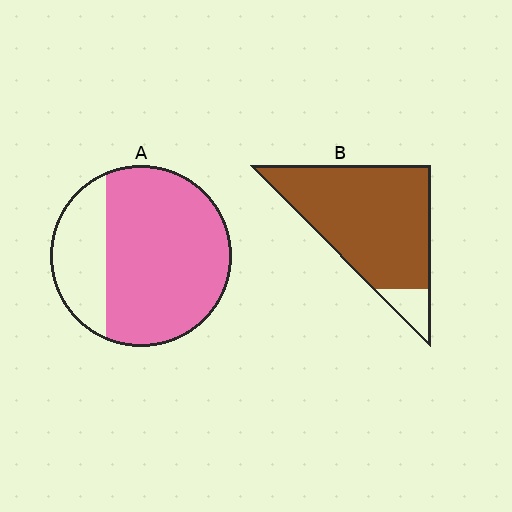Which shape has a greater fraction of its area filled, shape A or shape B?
Shape B.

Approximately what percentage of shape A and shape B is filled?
A is approximately 75% and B is approximately 90%.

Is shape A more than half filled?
Yes.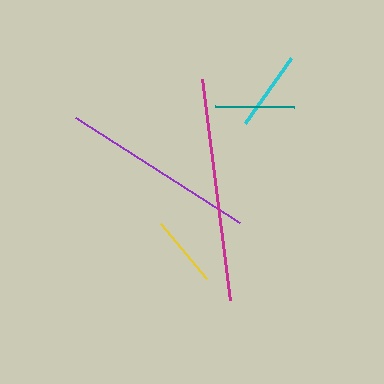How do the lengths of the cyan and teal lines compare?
The cyan and teal lines are approximately the same length.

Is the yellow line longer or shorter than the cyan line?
The cyan line is longer than the yellow line.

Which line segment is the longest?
The magenta line is the longest at approximately 223 pixels.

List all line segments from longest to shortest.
From longest to shortest: magenta, purple, cyan, teal, yellow.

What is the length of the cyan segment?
The cyan segment is approximately 79 pixels long.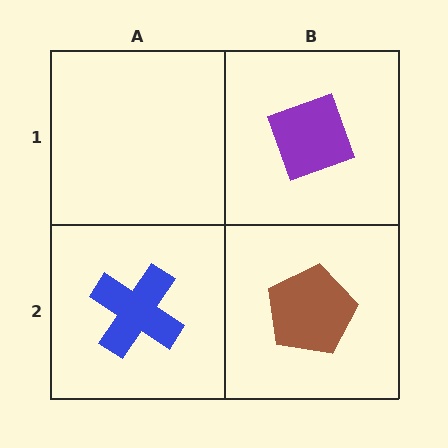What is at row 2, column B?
A brown pentagon.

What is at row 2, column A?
A blue cross.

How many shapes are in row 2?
2 shapes.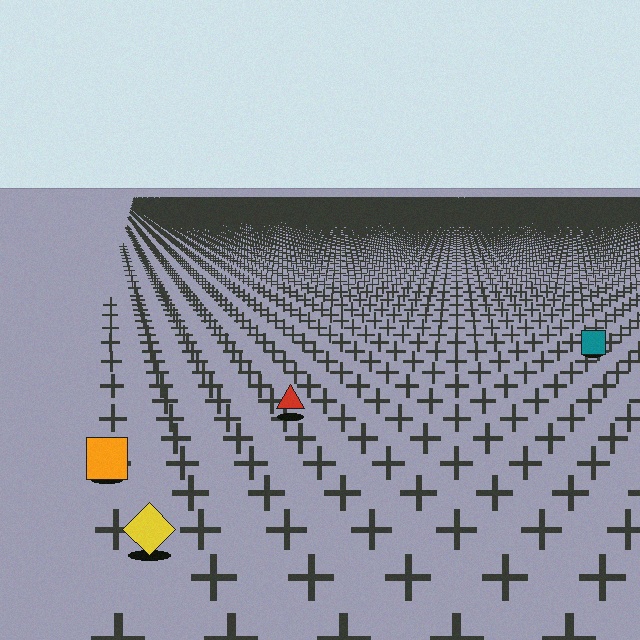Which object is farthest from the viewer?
The teal square is farthest from the viewer. It appears smaller and the ground texture around it is denser.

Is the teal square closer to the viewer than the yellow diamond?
No. The yellow diamond is closer — you can tell from the texture gradient: the ground texture is coarser near it.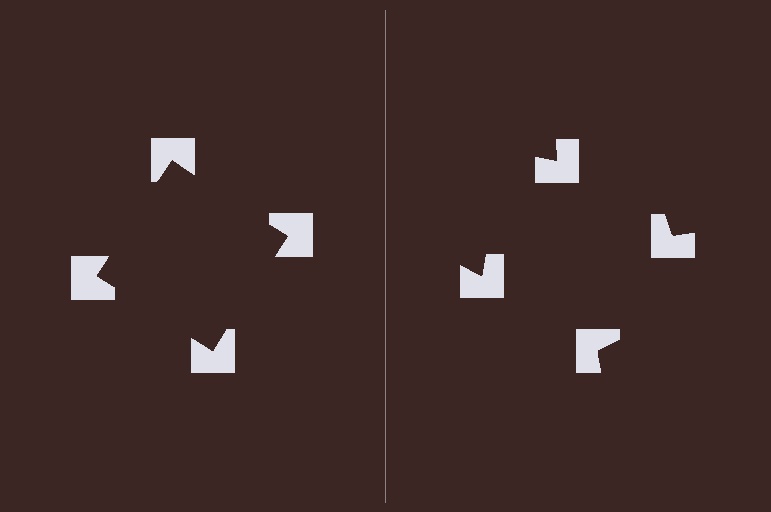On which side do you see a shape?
An illusory square appears on the left side. On the right side the wedge cuts are rotated, so no coherent shape forms.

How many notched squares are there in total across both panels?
8 — 4 on each side.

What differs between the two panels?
The notched squares are positioned identically on both sides; only the wedge orientations differ. On the left they align to a square; on the right they are misaligned.